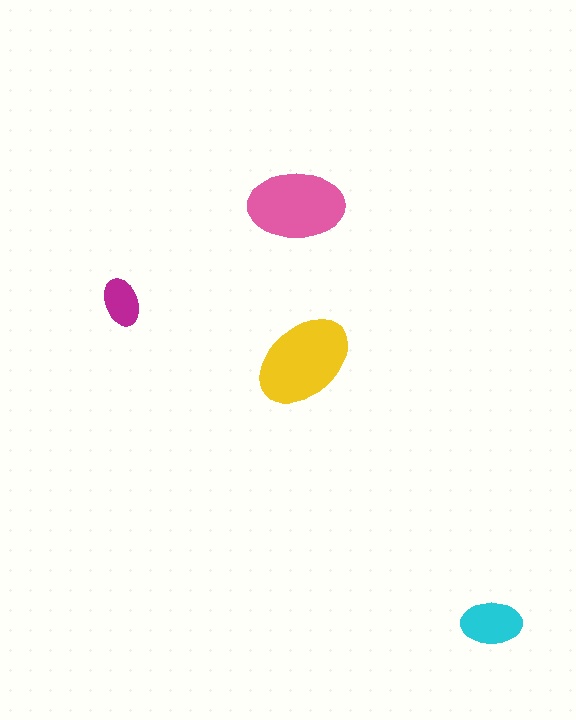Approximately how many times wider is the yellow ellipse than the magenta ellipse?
About 2 times wider.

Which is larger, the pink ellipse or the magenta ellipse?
The pink one.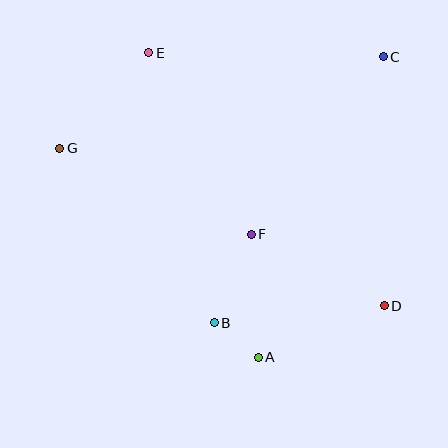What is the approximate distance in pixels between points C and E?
The distance between C and E is approximately 235 pixels.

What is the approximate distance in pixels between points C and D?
The distance between C and D is approximately 249 pixels.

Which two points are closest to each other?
Points A and B are closest to each other.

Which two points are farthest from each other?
Points D and G are farthest from each other.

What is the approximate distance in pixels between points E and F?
The distance between E and F is approximately 208 pixels.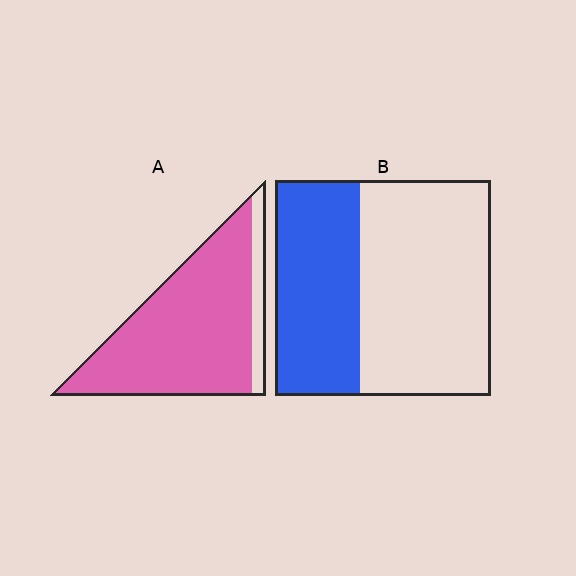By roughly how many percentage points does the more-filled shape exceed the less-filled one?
By roughly 50 percentage points (A over B).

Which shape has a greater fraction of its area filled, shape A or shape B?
Shape A.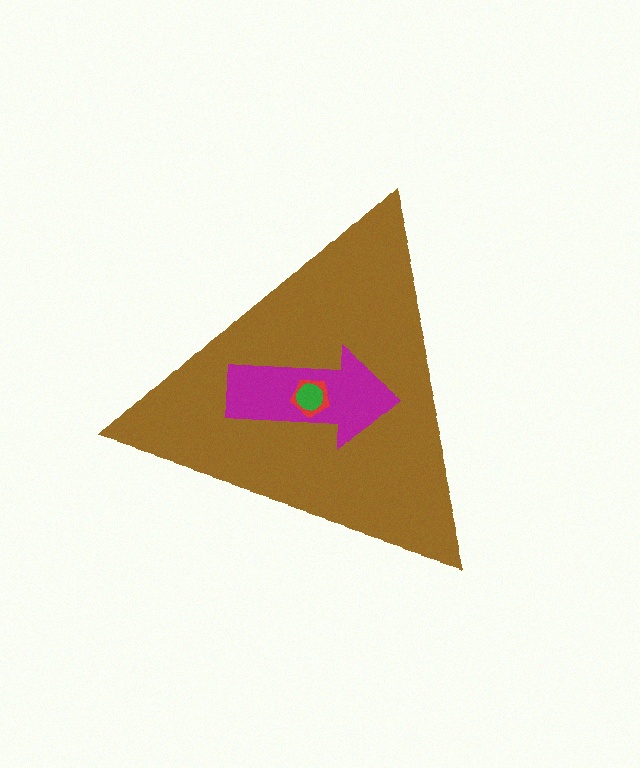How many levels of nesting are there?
4.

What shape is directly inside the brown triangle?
The magenta arrow.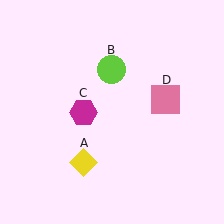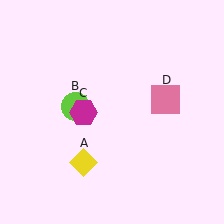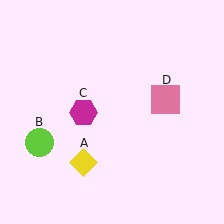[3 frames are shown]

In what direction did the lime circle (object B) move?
The lime circle (object B) moved down and to the left.